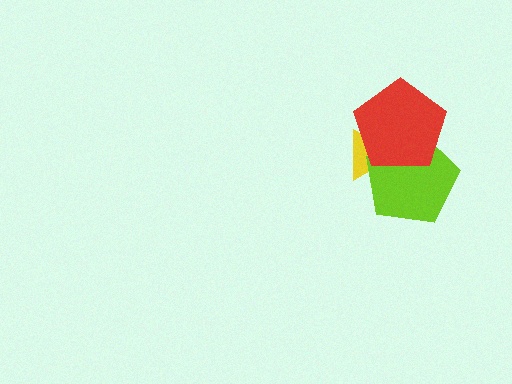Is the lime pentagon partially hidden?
Yes, it is partially covered by another shape.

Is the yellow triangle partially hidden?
Yes, it is partially covered by another shape.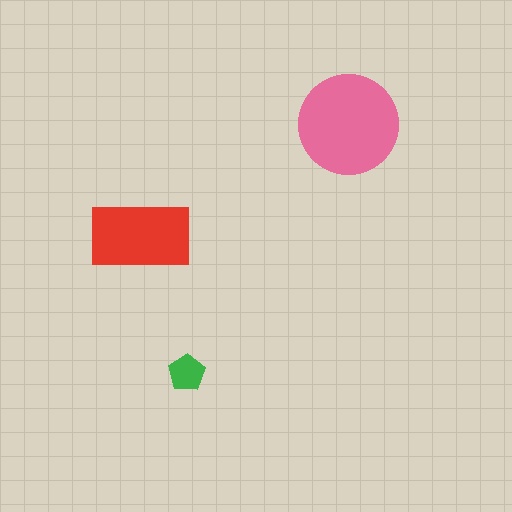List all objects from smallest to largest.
The green pentagon, the red rectangle, the pink circle.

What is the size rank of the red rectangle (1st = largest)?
2nd.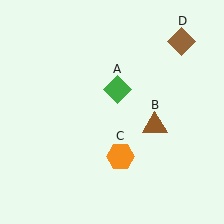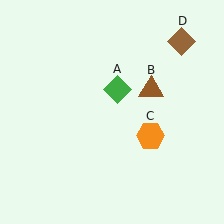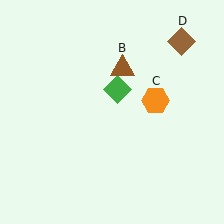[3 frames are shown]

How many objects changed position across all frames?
2 objects changed position: brown triangle (object B), orange hexagon (object C).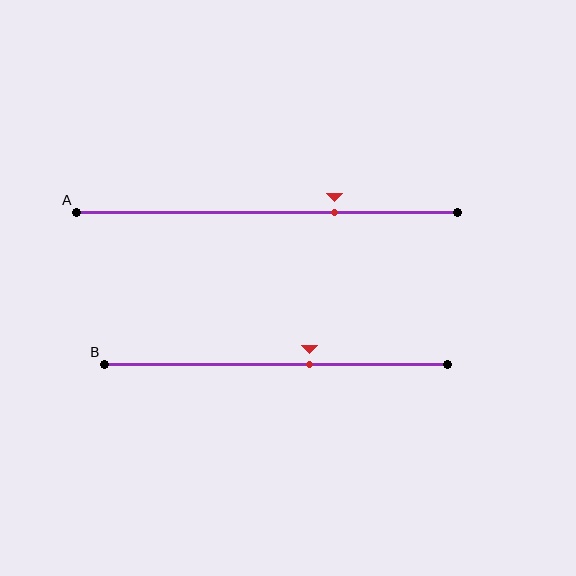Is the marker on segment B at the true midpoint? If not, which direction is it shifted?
No, the marker on segment B is shifted to the right by about 10% of the segment length.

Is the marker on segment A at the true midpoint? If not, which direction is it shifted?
No, the marker on segment A is shifted to the right by about 18% of the segment length.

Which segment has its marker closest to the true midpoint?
Segment B has its marker closest to the true midpoint.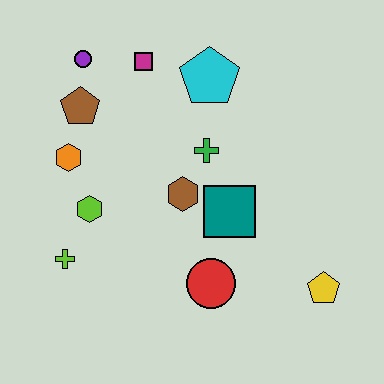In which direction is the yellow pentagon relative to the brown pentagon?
The yellow pentagon is to the right of the brown pentagon.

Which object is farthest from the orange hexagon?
The yellow pentagon is farthest from the orange hexagon.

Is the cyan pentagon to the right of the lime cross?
Yes